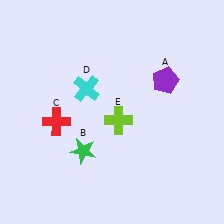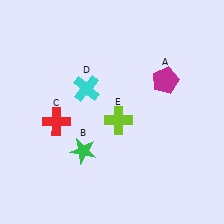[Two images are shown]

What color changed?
The pentagon (A) changed from purple in Image 1 to magenta in Image 2.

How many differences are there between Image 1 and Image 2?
There is 1 difference between the two images.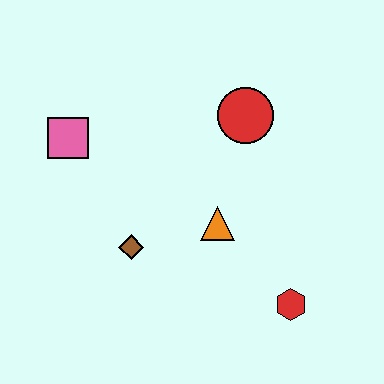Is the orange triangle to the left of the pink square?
No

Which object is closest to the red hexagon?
The orange triangle is closest to the red hexagon.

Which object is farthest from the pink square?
The red hexagon is farthest from the pink square.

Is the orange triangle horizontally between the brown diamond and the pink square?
No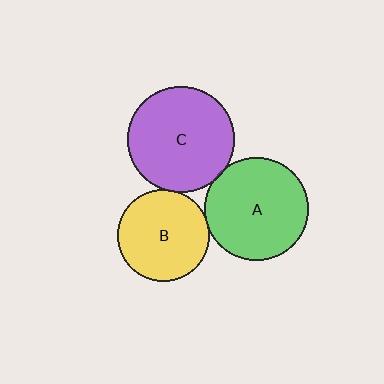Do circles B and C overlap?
Yes.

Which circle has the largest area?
Circle C (purple).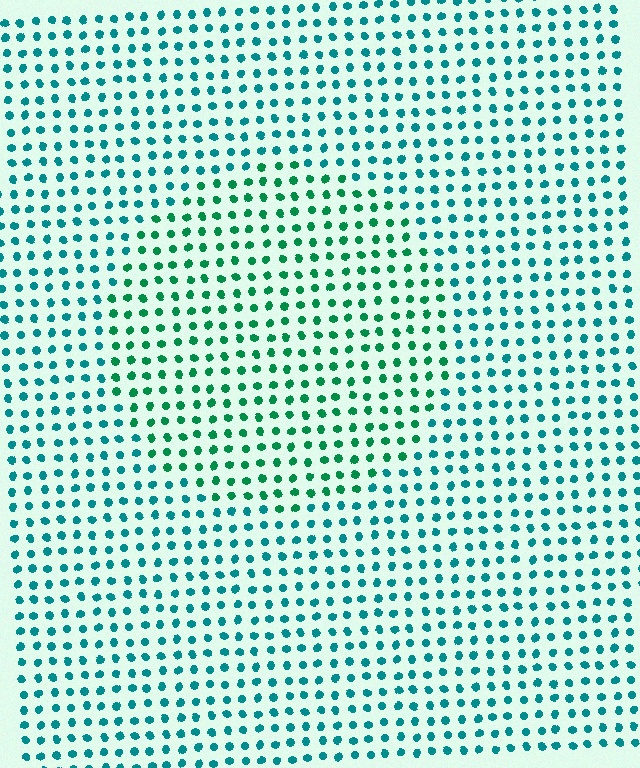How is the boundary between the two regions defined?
The boundary is defined purely by a slight shift in hue (about 30 degrees). Spacing, size, and orientation are identical on both sides.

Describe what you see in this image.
The image is filled with small teal elements in a uniform arrangement. A circle-shaped region is visible where the elements are tinted to a slightly different hue, forming a subtle color boundary.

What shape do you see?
I see a circle.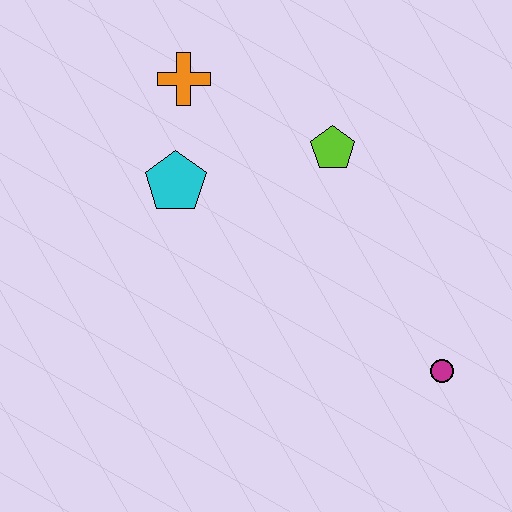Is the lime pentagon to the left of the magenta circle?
Yes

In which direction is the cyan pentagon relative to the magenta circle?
The cyan pentagon is to the left of the magenta circle.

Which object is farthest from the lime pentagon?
The magenta circle is farthest from the lime pentagon.